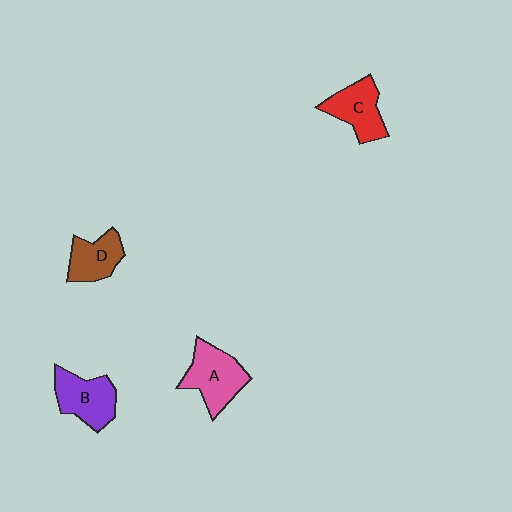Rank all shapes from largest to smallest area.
From largest to smallest: A (pink), B (purple), C (red), D (brown).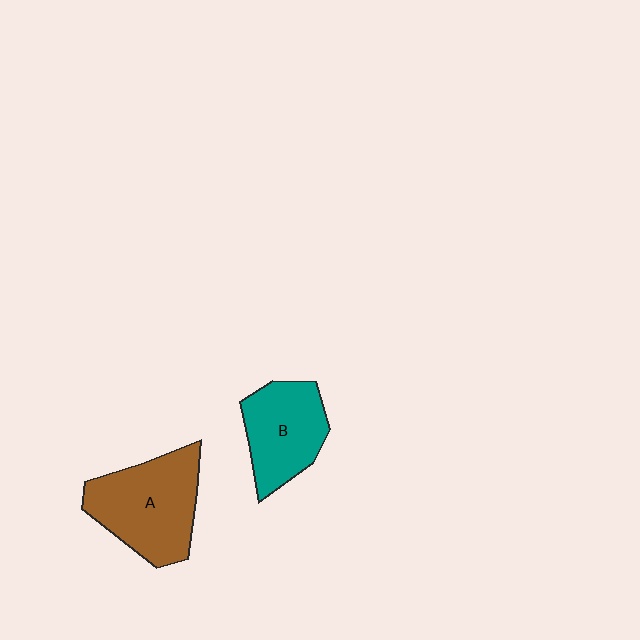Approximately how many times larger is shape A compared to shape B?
Approximately 1.3 times.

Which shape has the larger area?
Shape A (brown).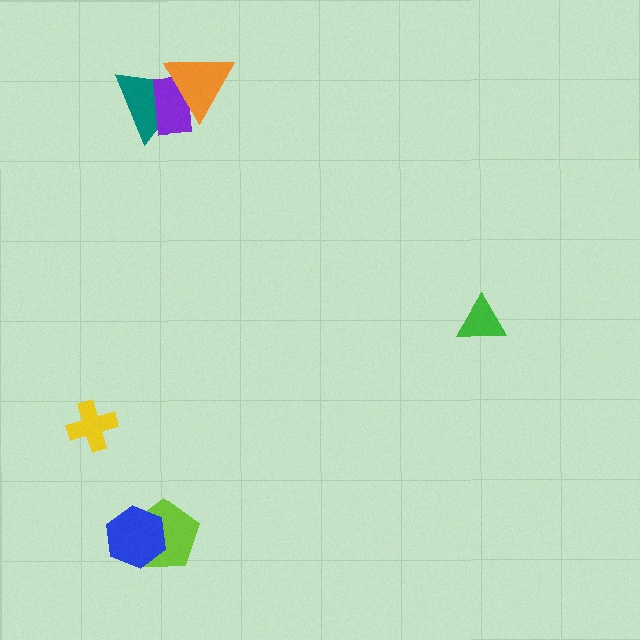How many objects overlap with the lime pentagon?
1 object overlaps with the lime pentagon.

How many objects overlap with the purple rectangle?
2 objects overlap with the purple rectangle.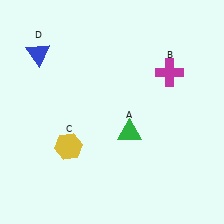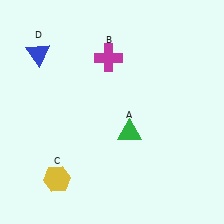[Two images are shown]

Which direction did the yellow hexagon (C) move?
The yellow hexagon (C) moved down.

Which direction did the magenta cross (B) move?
The magenta cross (B) moved left.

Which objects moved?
The objects that moved are: the magenta cross (B), the yellow hexagon (C).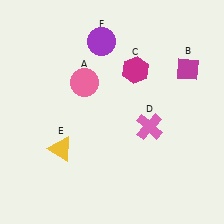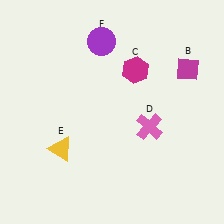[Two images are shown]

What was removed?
The pink circle (A) was removed in Image 2.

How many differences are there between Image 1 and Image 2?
There is 1 difference between the two images.